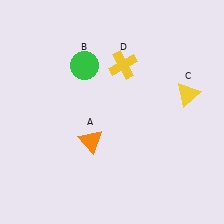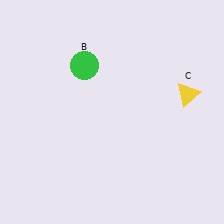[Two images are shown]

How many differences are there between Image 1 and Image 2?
There are 2 differences between the two images.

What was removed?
The yellow cross (D), the orange triangle (A) were removed in Image 2.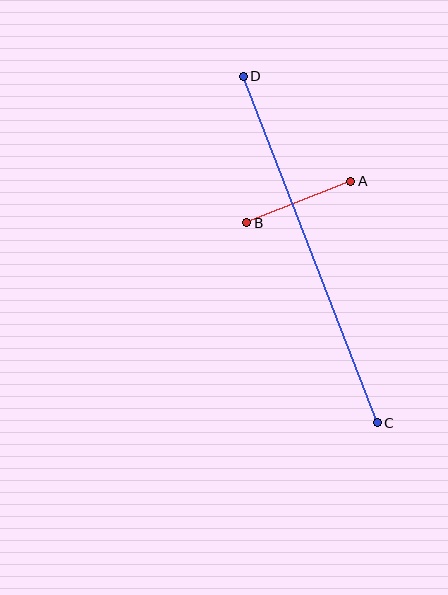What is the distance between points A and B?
The distance is approximately 112 pixels.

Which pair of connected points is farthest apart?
Points C and D are farthest apart.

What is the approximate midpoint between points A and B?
The midpoint is at approximately (299, 202) pixels.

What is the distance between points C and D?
The distance is approximately 371 pixels.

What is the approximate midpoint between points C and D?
The midpoint is at approximately (310, 249) pixels.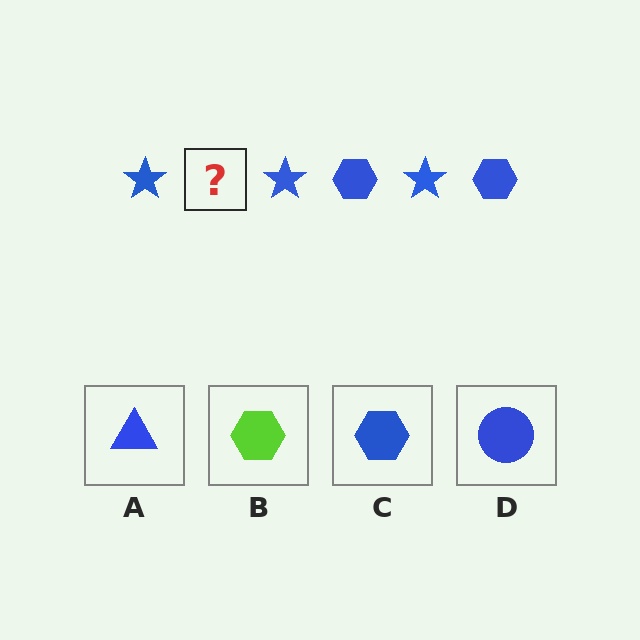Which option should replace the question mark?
Option C.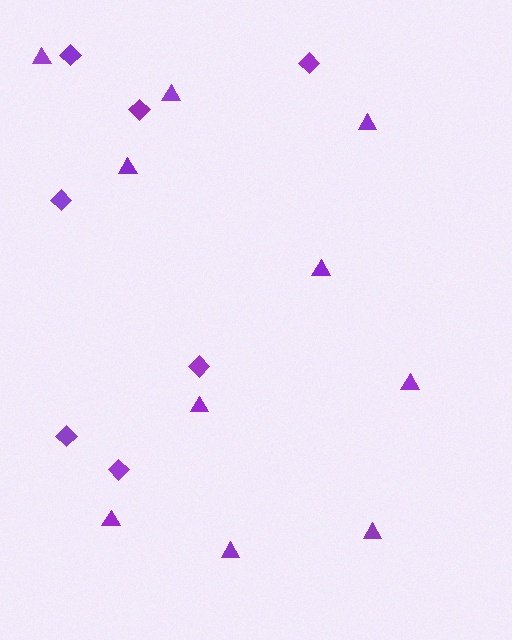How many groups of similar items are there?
There are 2 groups: one group of triangles (10) and one group of diamonds (7).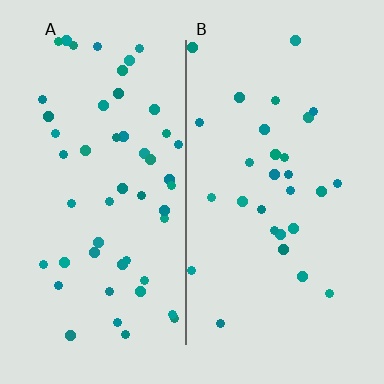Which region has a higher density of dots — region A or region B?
A (the left).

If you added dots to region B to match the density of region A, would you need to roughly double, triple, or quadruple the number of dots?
Approximately double.